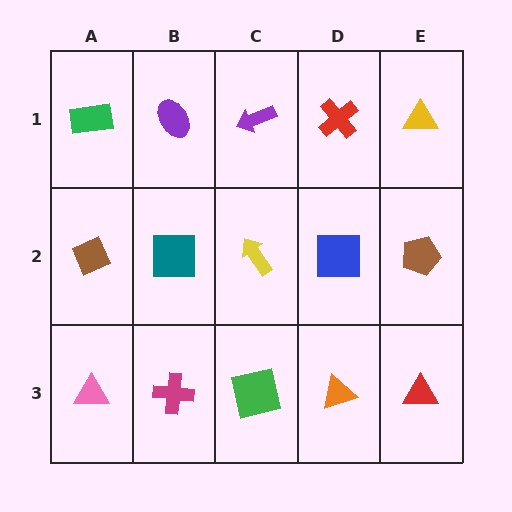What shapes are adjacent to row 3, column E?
A brown pentagon (row 2, column E), an orange triangle (row 3, column D).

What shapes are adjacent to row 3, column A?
A brown diamond (row 2, column A), a magenta cross (row 3, column B).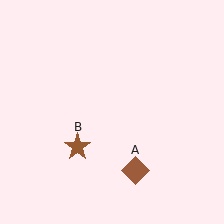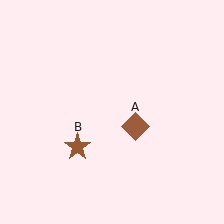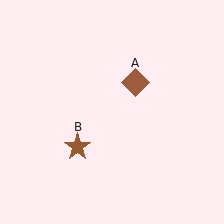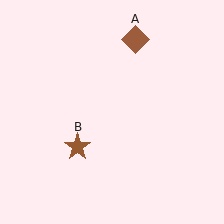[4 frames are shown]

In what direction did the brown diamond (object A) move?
The brown diamond (object A) moved up.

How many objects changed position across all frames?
1 object changed position: brown diamond (object A).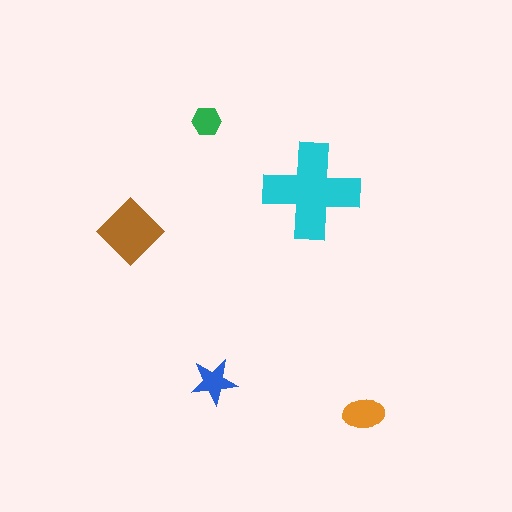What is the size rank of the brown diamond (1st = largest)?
2nd.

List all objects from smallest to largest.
The green hexagon, the blue star, the orange ellipse, the brown diamond, the cyan cross.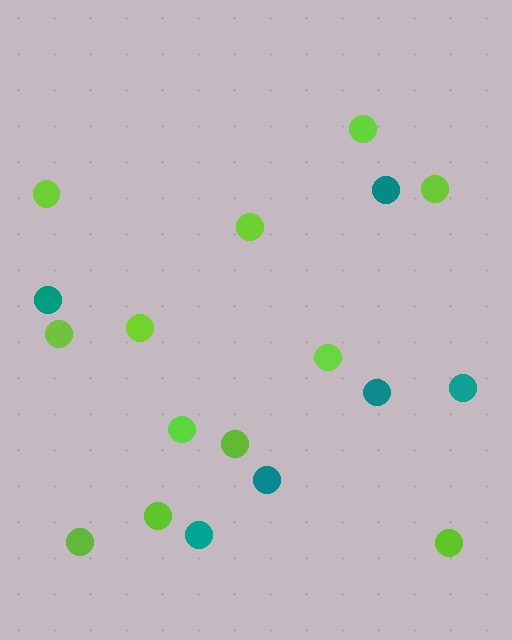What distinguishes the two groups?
There are 2 groups: one group of lime circles (12) and one group of teal circles (6).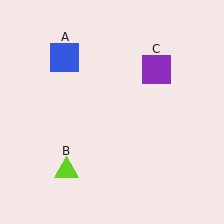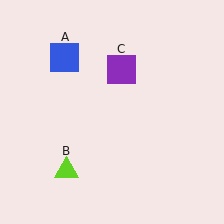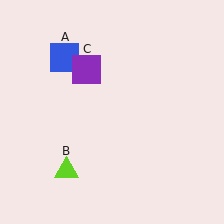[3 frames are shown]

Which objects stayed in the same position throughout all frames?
Blue square (object A) and lime triangle (object B) remained stationary.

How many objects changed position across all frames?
1 object changed position: purple square (object C).